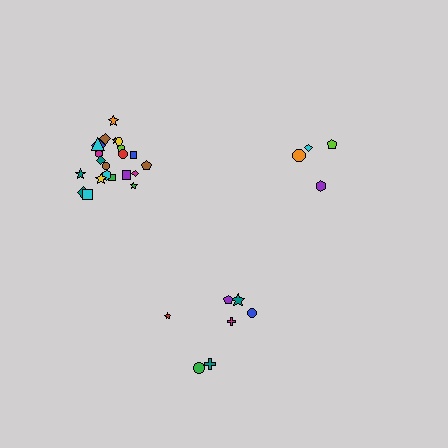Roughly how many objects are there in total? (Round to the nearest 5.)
Roughly 35 objects in total.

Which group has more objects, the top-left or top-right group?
The top-left group.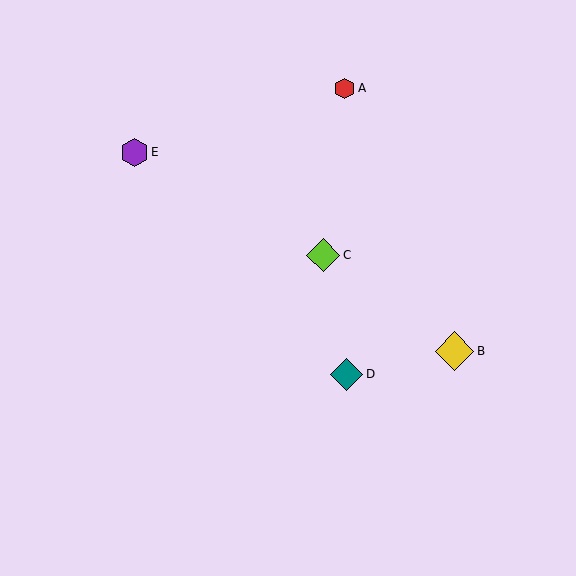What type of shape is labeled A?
Shape A is a red hexagon.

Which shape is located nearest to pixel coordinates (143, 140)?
The purple hexagon (labeled E) at (135, 152) is nearest to that location.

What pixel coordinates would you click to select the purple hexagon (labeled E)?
Click at (135, 152) to select the purple hexagon E.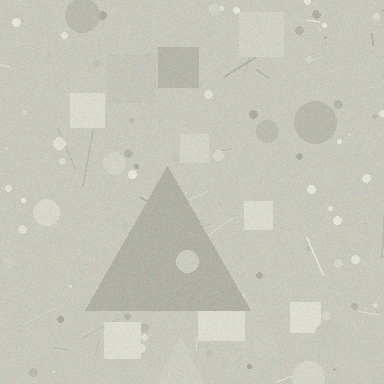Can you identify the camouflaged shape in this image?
The camouflaged shape is a triangle.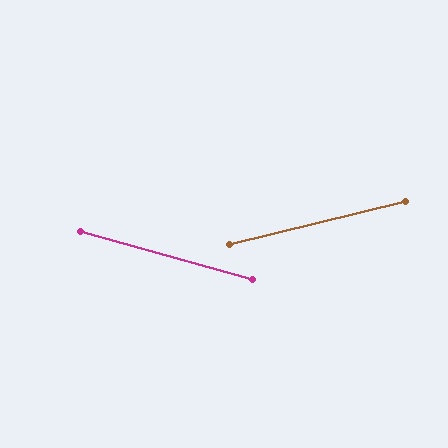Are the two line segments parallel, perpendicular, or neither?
Neither parallel nor perpendicular — they differ by about 29°.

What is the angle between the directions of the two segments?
Approximately 29 degrees.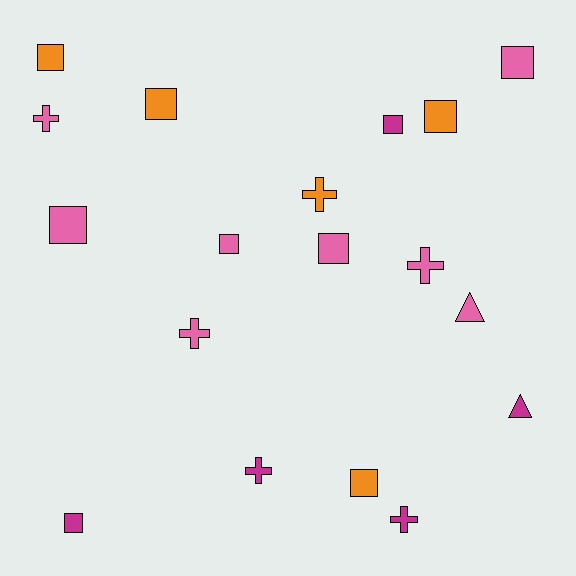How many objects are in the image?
There are 18 objects.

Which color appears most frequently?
Pink, with 8 objects.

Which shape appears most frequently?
Square, with 10 objects.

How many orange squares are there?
There are 4 orange squares.